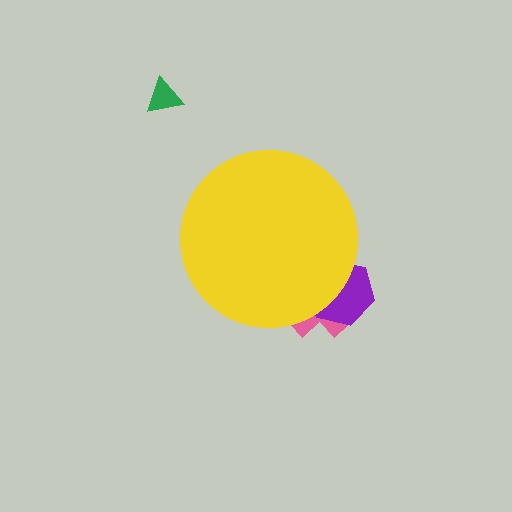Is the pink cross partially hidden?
Yes, the pink cross is partially hidden behind the yellow circle.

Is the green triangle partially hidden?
No, the green triangle is fully visible.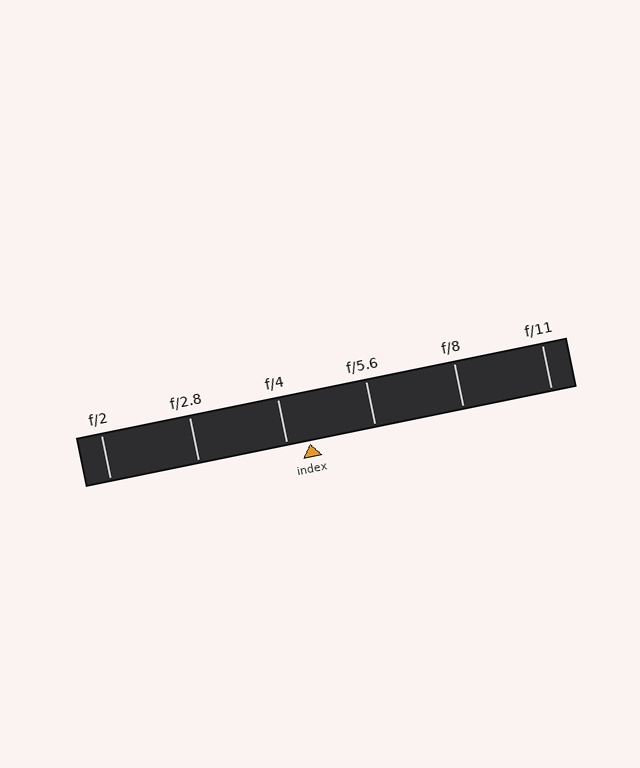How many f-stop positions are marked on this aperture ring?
There are 6 f-stop positions marked.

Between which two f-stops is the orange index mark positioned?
The index mark is between f/4 and f/5.6.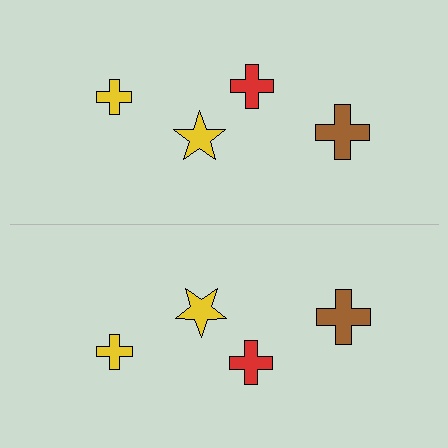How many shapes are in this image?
There are 8 shapes in this image.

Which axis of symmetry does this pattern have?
The pattern has a horizontal axis of symmetry running through the center of the image.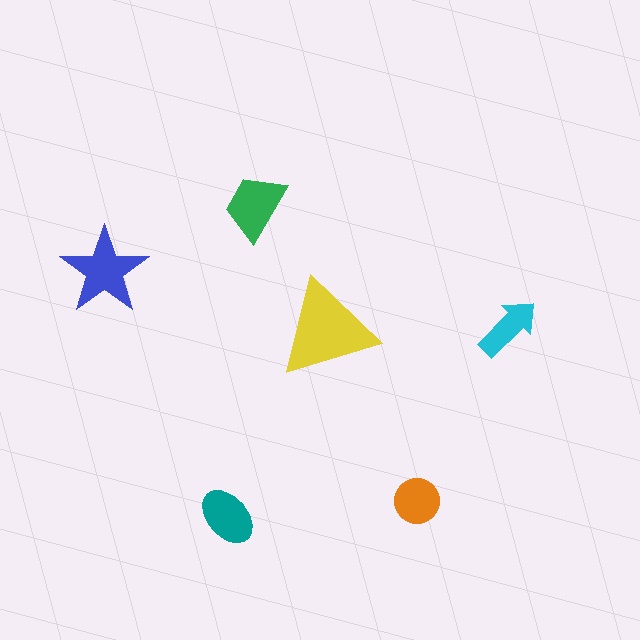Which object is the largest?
The yellow triangle.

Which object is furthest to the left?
The blue star is leftmost.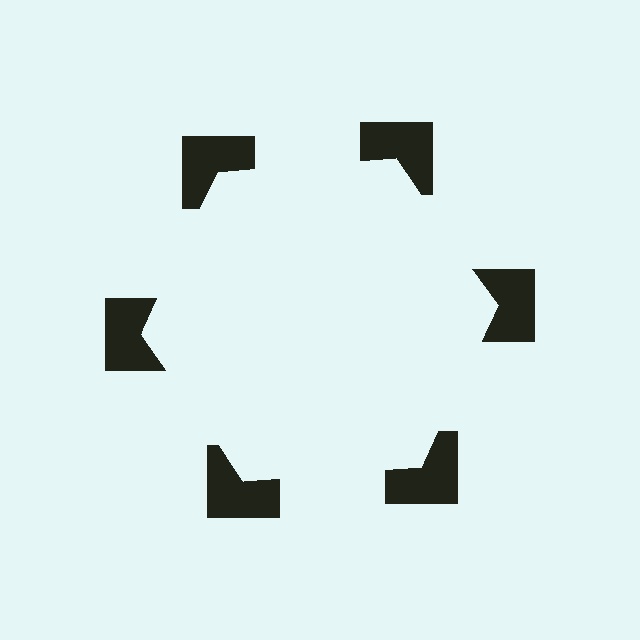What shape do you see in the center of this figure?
An illusory hexagon — its edges are inferred from the aligned wedge cuts in the notched squares, not physically drawn.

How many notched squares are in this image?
There are 6 — one at each vertex of the illusory hexagon.